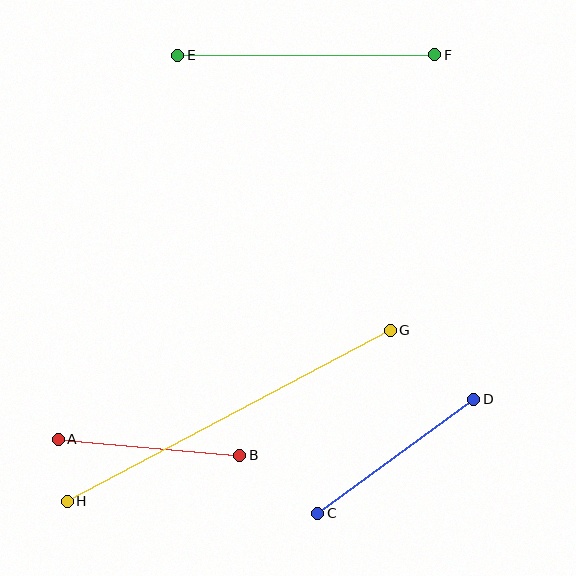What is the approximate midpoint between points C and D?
The midpoint is at approximately (396, 456) pixels.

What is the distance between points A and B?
The distance is approximately 182 pixels.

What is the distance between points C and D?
The distance is approximately 193 pixels.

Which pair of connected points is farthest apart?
Points G and H are farthest apart.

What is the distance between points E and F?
The distance is approximately 257 pixels.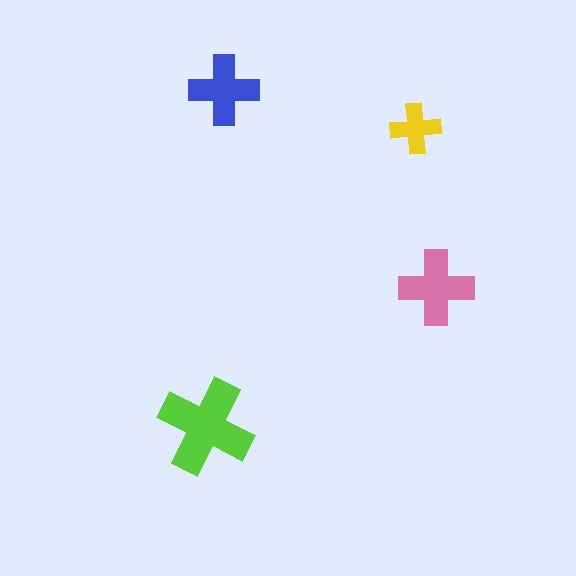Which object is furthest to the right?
The pink cross is rightmost.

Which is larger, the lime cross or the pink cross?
The lime one.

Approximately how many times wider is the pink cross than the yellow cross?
About 1.5 times wider.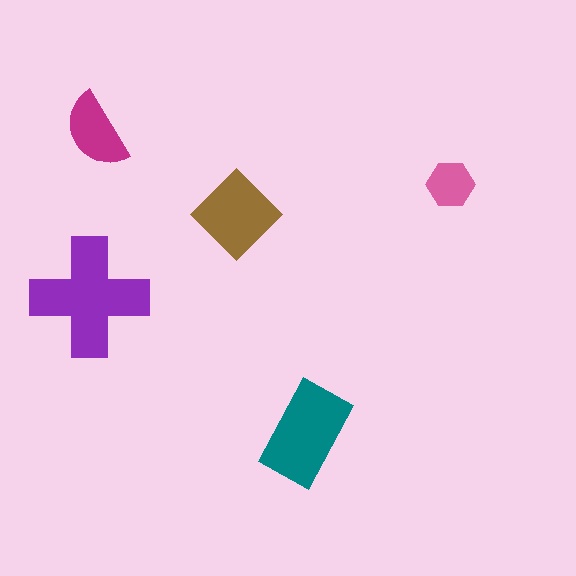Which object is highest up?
The magenta semicircle is topmost.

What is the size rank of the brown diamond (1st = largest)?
3rd.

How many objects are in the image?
There are 5 objects in the image.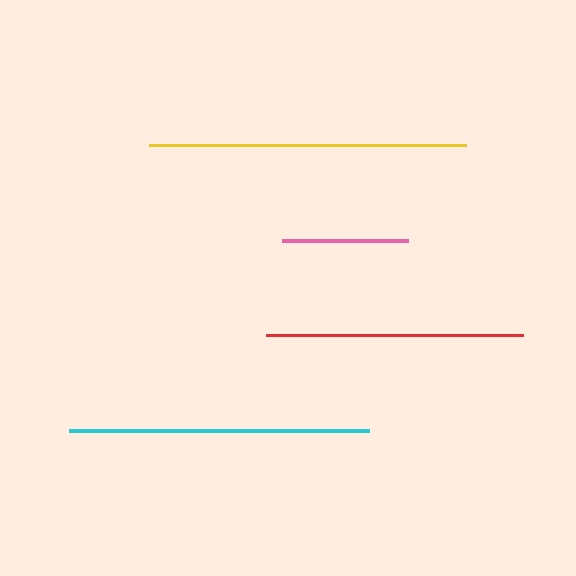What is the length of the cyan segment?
The cyan segment is approximately 299 pixels long.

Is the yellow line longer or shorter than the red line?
The yellow line is longer than the red line.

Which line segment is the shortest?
The pink line is the shortest at approximately 127 pixels.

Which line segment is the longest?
The yellow line is the longest at approximately 317 pixels.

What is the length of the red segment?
The red segment is approximately 257 pixels long.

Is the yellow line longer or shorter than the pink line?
The yellow line is longer than the pink line.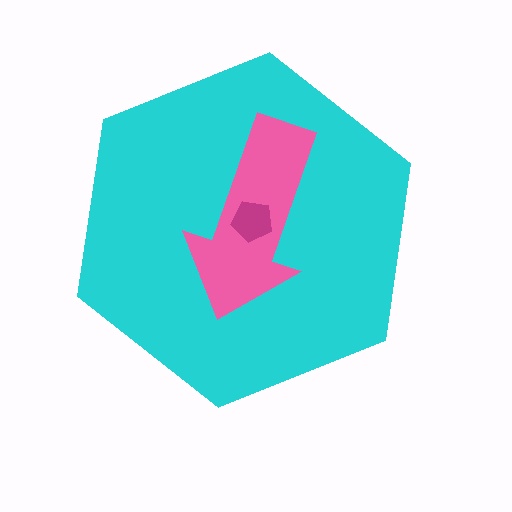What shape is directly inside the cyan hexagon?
The pink arrow.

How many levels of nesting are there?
3.